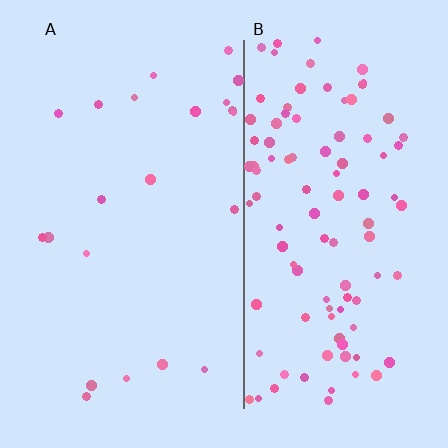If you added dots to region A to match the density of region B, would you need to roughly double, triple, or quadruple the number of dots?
Approximately quadruple.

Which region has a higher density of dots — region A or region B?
B (the right).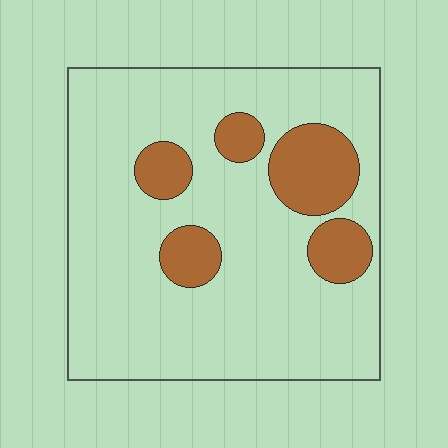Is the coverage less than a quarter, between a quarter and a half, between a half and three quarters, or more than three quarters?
Less than a quarter.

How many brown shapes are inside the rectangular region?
5.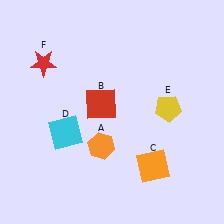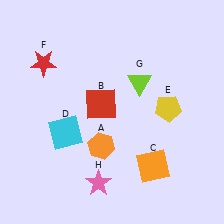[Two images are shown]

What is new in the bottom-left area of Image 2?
A pink star (H) was added in the bottom-left area of Image 2.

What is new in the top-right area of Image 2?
A lime triangle (G) was added in the top-right area of Image 2.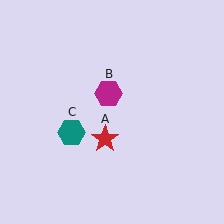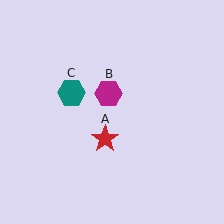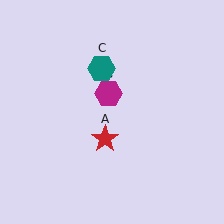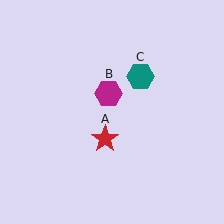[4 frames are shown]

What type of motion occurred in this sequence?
The teal hexagon (object C) rotated clockwise around the center of the scene.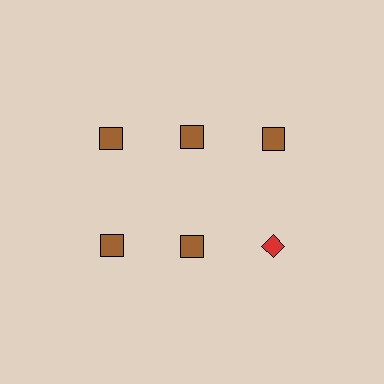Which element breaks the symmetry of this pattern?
The red diamond in the second row, center column breaks the symmetry. All other shapes are brown squares.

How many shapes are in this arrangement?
There are 6 shapes arranged in a grid pattern.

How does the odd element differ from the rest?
It differs in both color (red instead of brown) and shape (diamond instead of square).